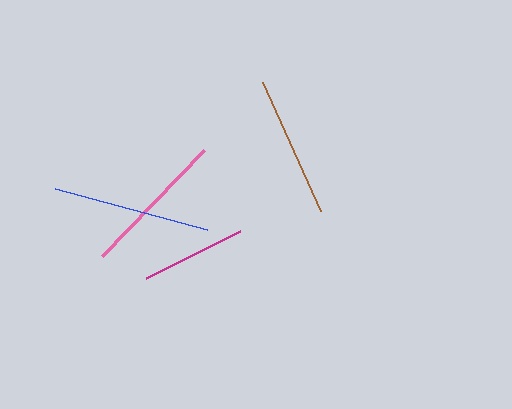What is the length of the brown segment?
The brown segment is approximately 141 pixels long.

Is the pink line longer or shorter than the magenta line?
The pink line is longer than the magenta line.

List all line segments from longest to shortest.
From longest to shortest: blue, pink, brown, magenta.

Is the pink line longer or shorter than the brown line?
The pink line is longer than the brown line.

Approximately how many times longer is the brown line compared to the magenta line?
The brown line is approximately 1.3 times the length of the magenta line.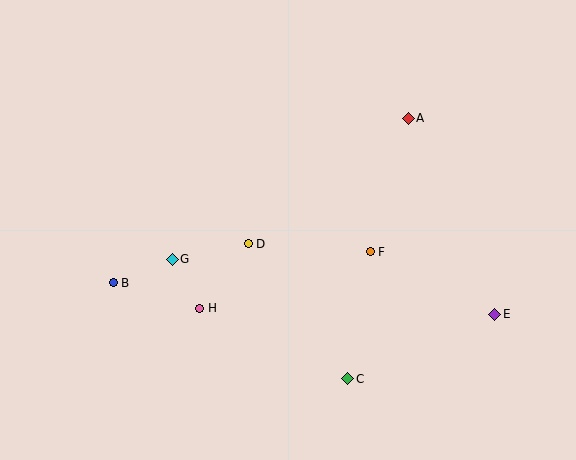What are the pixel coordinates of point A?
Point A is at (408, 118).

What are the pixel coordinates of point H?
Point H is at (200, 308).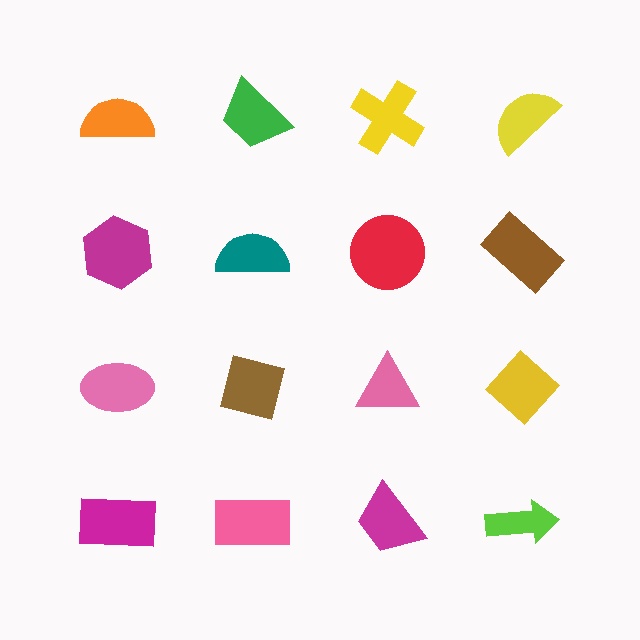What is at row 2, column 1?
A magenta hexagon.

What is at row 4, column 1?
A magenta rectangle.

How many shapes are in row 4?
4 shapes.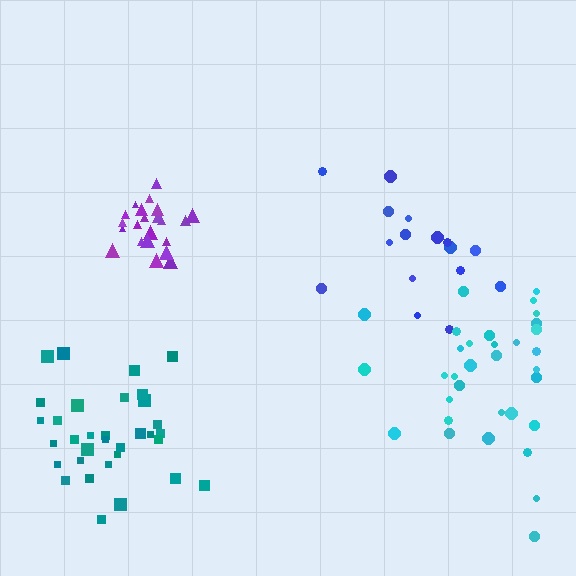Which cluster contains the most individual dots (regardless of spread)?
Teal (33).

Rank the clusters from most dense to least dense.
purple, teal, cyan, blue.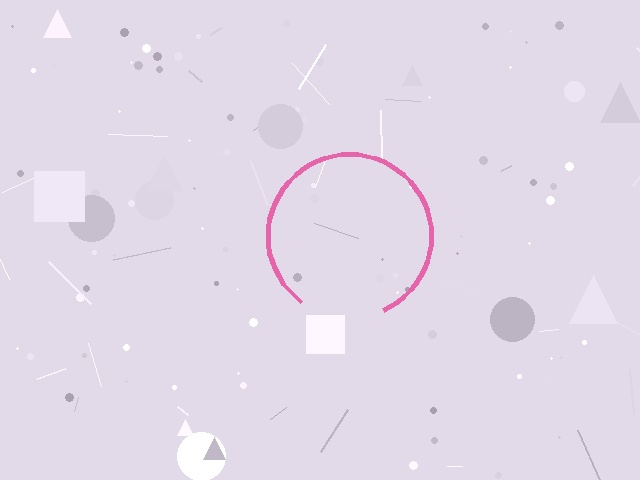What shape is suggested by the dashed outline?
The dashed outline suggests a circle.